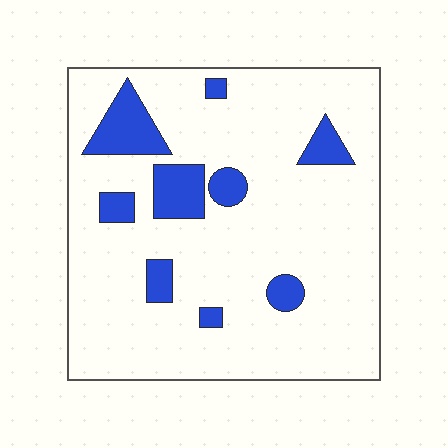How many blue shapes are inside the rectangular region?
9.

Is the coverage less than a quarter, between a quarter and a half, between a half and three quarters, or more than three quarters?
Less than a quarter.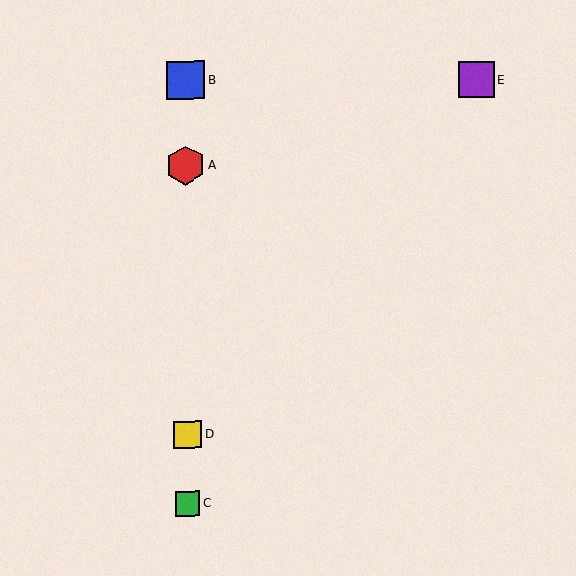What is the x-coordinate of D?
Object D is at x≈187.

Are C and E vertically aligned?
No, C is at x≈188 and E is at x≈476.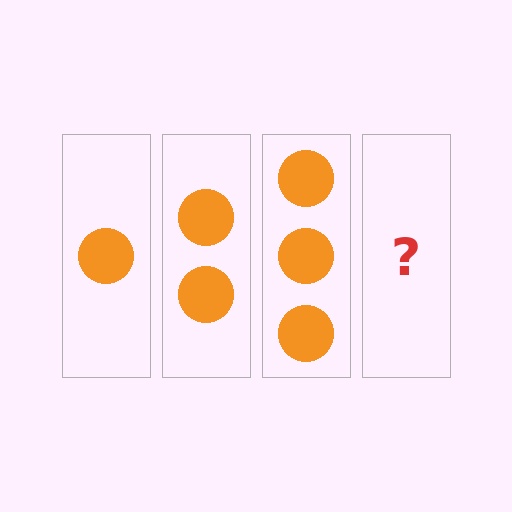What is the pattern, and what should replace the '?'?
The pattern is that each step adds one more circle. The '?' should be 4 circles.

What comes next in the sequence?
The next element should be 4 circles.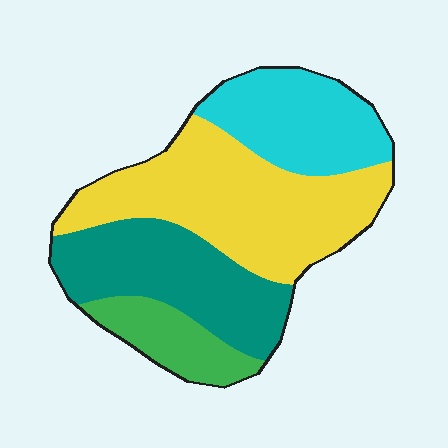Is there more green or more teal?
Teal.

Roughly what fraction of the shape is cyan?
Cyan covers 22% of the shape.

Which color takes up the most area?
Yellow, at roughly 40%.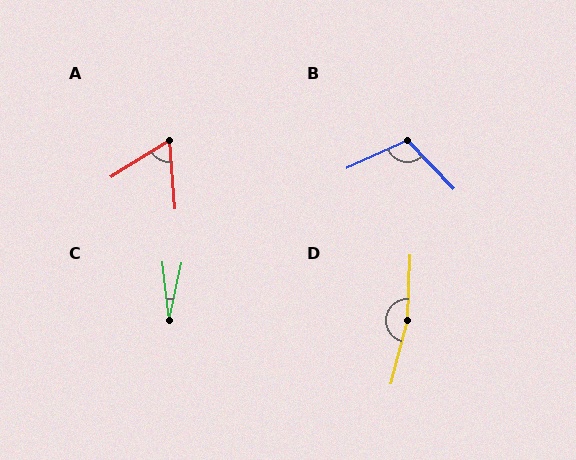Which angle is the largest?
D, at approximately 167 degrees.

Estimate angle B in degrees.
Approximately 110 degrees.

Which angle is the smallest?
C, at approximately 18 degrees.